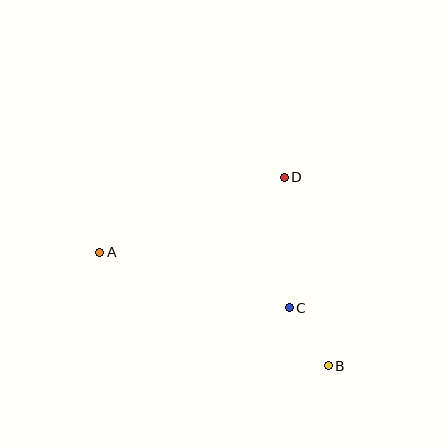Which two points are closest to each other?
Points B and C are closest to each other.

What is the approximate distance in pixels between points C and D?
The distance between C and D is approximately 131 pixels.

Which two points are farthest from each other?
Points A and B are farthest from each other.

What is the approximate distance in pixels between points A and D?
The distance between A and D is approximately 199 pixels.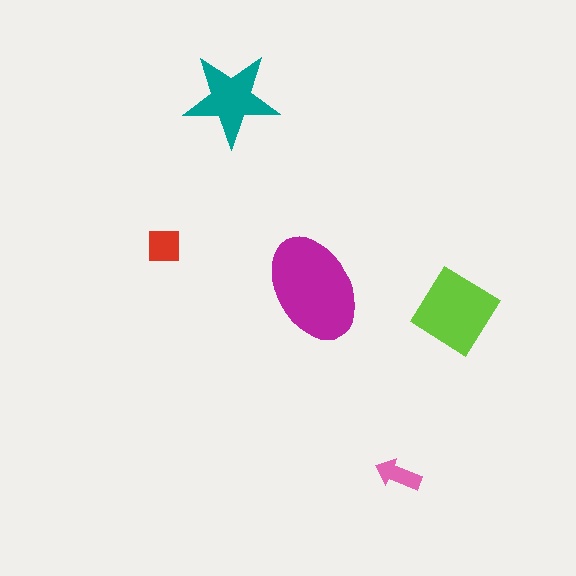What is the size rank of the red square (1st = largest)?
4th.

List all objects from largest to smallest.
The magenta ellipse, the lime diamond, the teal star, the red square, the pink arrow.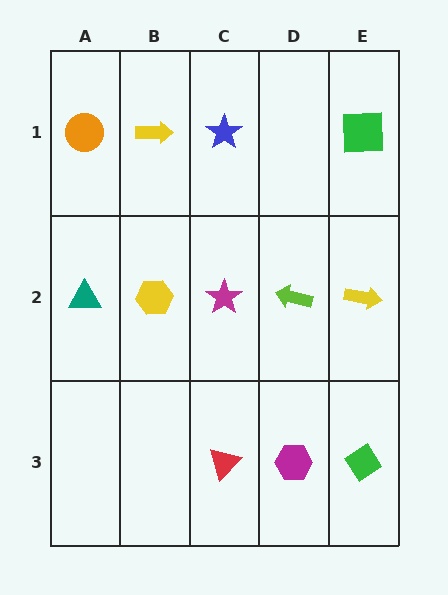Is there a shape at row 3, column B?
No, that cell is empty.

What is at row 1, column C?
A blue star.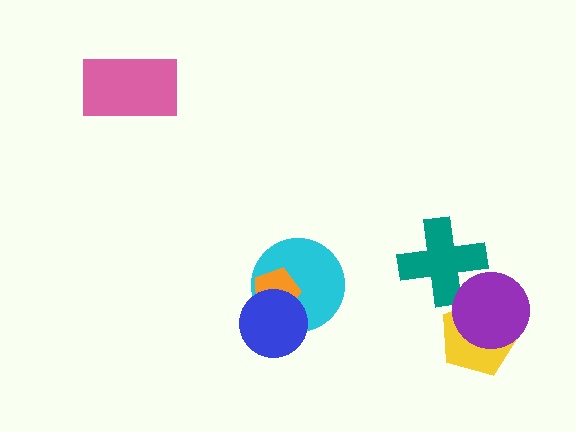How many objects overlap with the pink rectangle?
0 objects overlap with the pink rectangle.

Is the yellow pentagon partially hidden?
Yes, it is partially covered by another shape.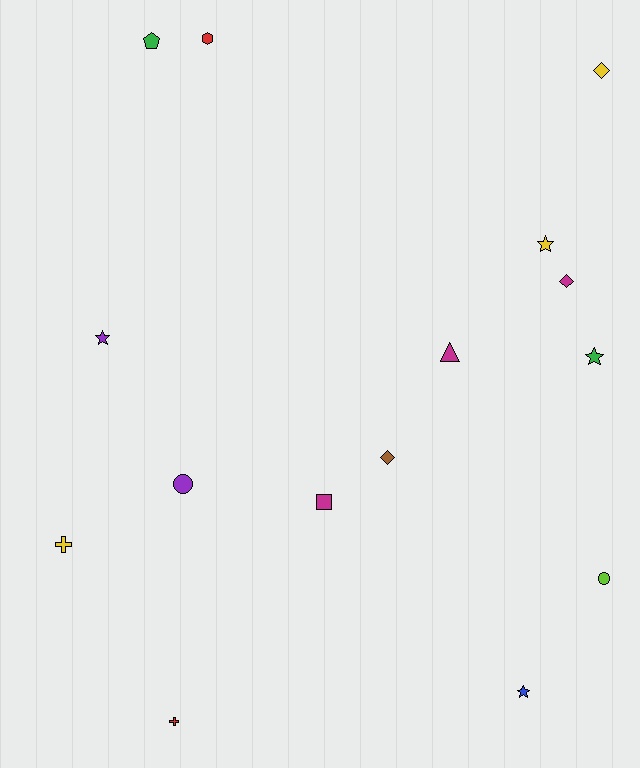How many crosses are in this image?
There are 2 crosses.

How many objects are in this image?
There are 15 objects.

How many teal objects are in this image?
There are no teal objects.